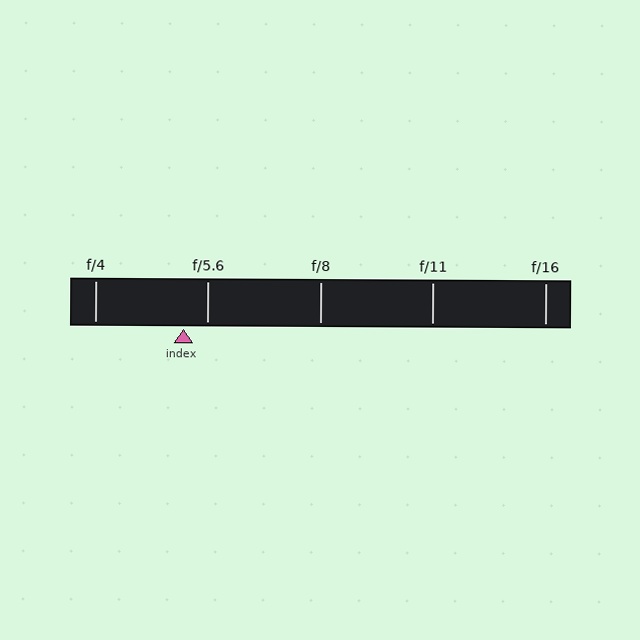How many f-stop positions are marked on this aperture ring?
There are 5 f-stop positions marked.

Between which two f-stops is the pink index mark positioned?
The index mark is between f/4 and f/5.6.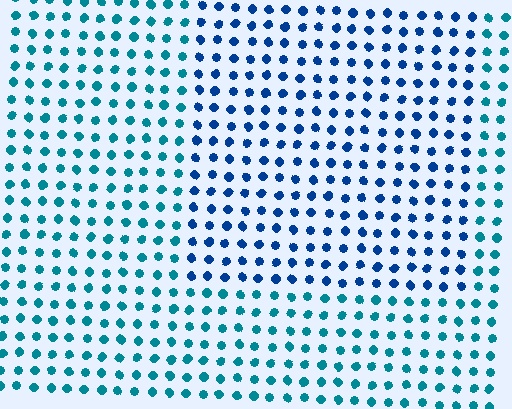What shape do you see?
I see a rectangle.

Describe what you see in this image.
The image is filled with small teal elements in a uniform arrangement. A rectangle-shaped region is visible where the elements are tinted to a slightly different hue, forming a subtle color boundary.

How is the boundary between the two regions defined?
The boundary is defined purely by a slight shift in hue (about 31 degrees). Spacing, size, and orientation are identical on both sides.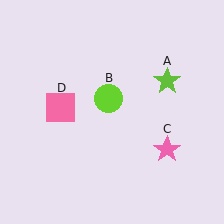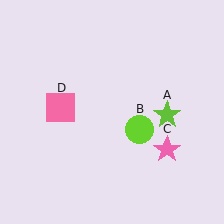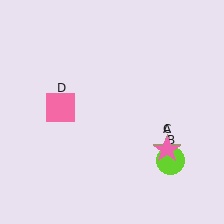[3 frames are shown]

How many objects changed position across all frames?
2 objects changed position: lime star (object A), lime circle (object B).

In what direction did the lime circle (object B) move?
The lime circle (object B) moved down and to the right.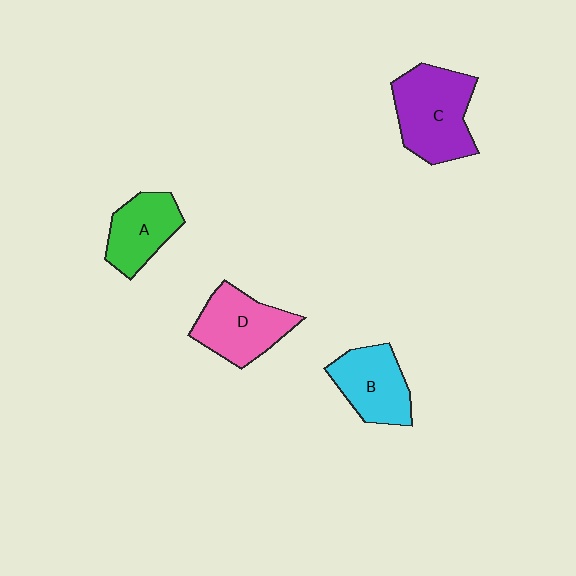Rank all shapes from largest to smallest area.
From largest to smallest: C (purple), D (pink), B (cyan), A (green).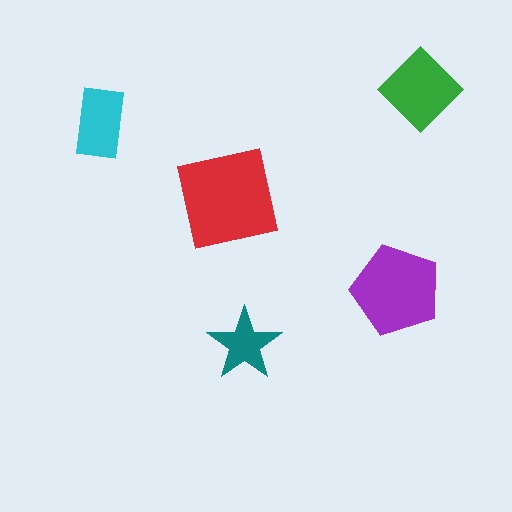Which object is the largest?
The red square.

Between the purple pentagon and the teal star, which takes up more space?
The purple pentagon.